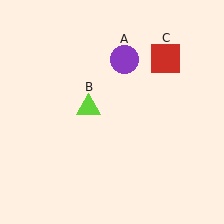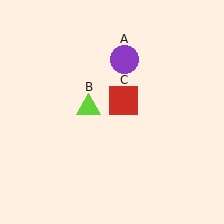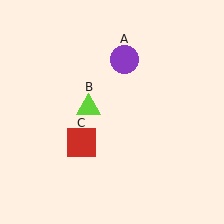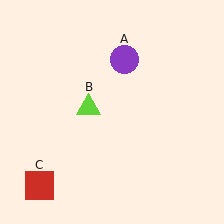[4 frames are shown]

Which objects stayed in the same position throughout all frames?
Purple circle (object A) and lime triangle (object B) remained stationary.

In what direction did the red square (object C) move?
The red square (object C) moved down and to the left.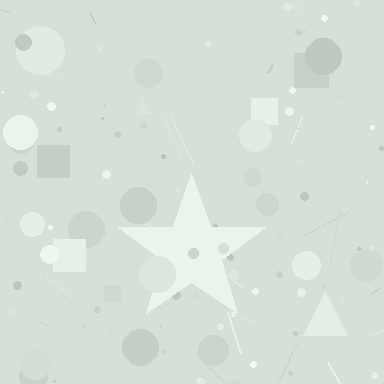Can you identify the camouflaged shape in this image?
The camouflaged shape is a star.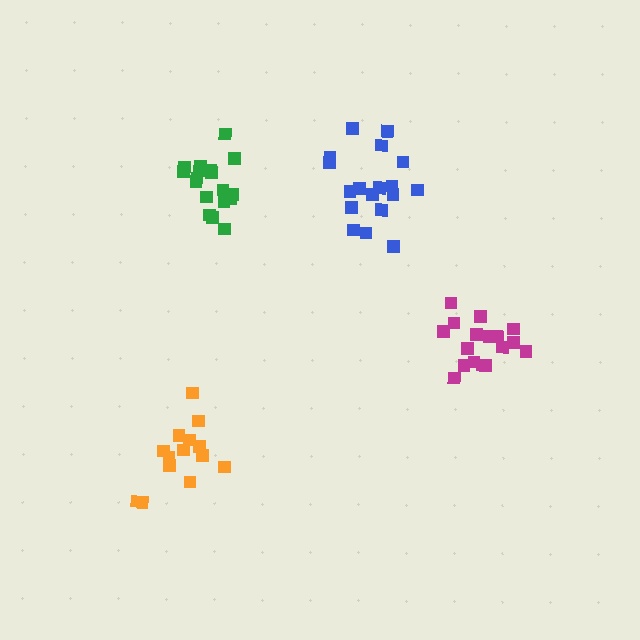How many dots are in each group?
Group 1: 18 dots, Group 2: 17 dots, Group 3: 18 dots, Group 4: 14 dots (67 total).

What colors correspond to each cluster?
The clusters are colored: blue, magenta, green, orange.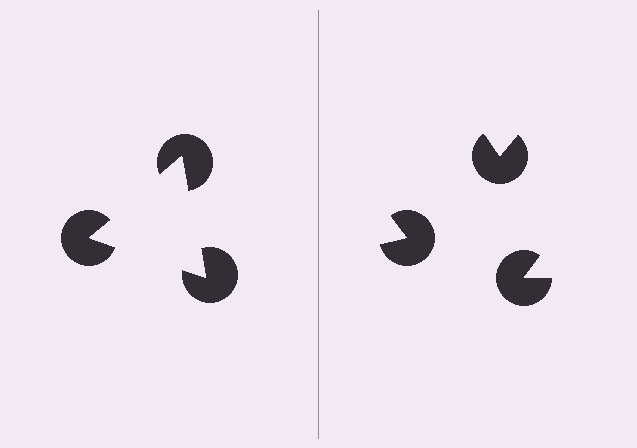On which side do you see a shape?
An illusory triangle appears on the left side. On the right side the wedge cuts are rotated, so no coherent shape forms.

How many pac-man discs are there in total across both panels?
6 — 3 on each side.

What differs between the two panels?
The pac-man discs are positioned identically on both sides; only the wedge orientations differ. On the left they align to a triangle; on the right they are misaligned.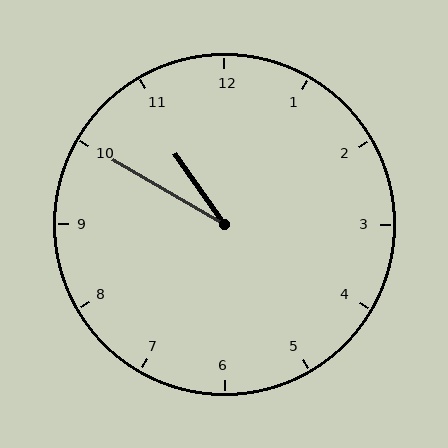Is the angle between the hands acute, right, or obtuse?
It is acute.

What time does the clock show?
10:50.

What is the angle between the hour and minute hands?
Approximately 25 degrees.